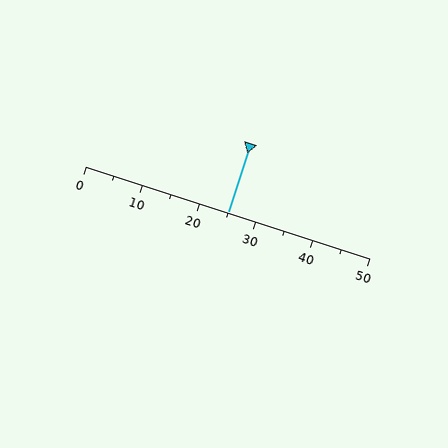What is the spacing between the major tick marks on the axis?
The major ticks are spaced 10 apart.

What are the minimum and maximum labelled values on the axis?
The axis runs from 0 to 50.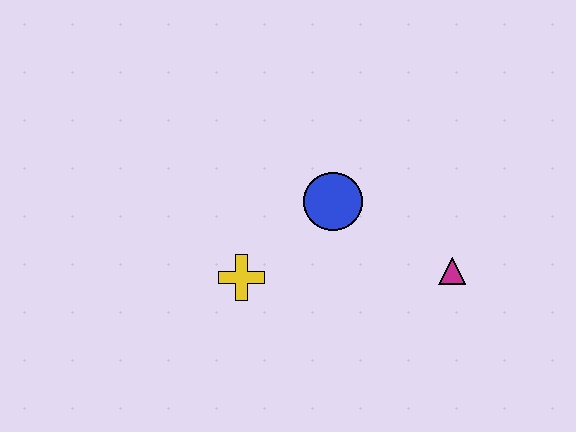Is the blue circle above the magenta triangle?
Yes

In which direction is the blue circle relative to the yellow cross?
The blue circle is to the right of the yellow cross.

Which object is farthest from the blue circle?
The magenta triangle is farthest from the blue circle.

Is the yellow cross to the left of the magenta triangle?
Yes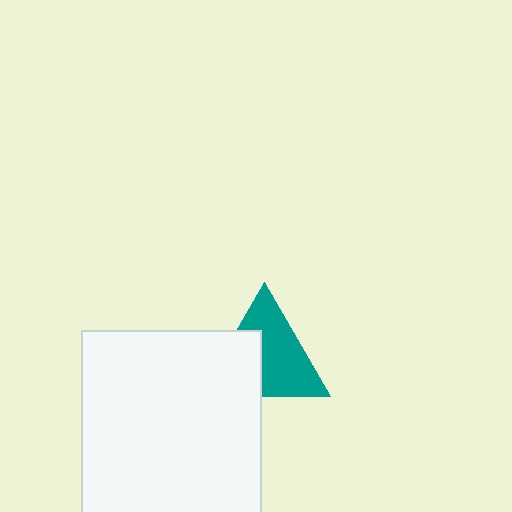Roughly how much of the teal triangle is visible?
About half of it is visible (roughly 61%).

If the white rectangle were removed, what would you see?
You would see the complete teal triangle.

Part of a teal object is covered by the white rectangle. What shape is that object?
It is a triangle.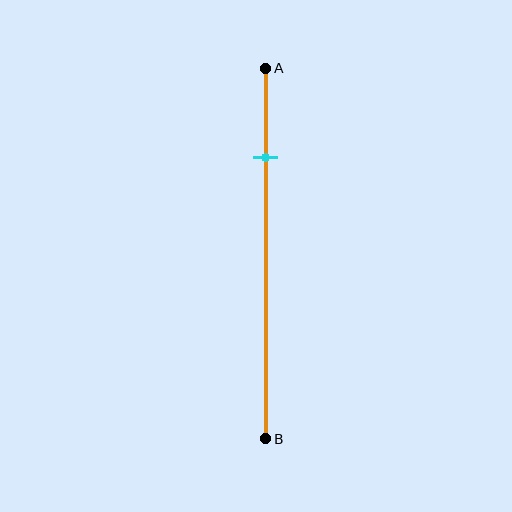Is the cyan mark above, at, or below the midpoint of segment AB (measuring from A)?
The cyan mark is above the midpoint of segment AB.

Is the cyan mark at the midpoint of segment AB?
No, the mark is at about 25% from A, not at the 50% midpoint.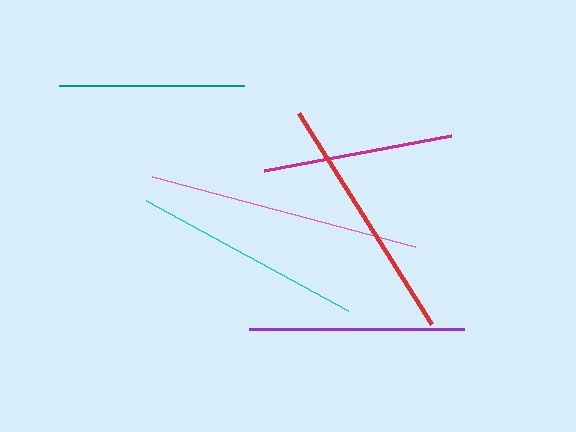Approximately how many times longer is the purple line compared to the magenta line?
The purple line is approximately 1.1 times the length of the magenta line.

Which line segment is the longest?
The pink line is the longest at approximately 273 pixels.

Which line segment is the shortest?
The teal line is the shortest at approximately 185 pixels.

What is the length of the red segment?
The red segment is approximately 249 pixels long.